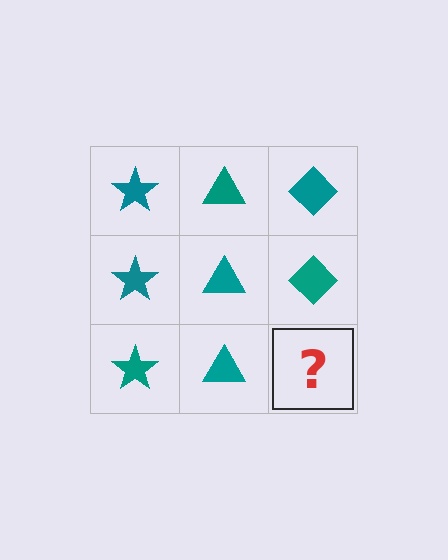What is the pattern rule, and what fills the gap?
The rule is that each column has a consistent shape. The gap should be filled with a teal diamond.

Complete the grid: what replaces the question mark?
The question mark should be replaced with a teal diamond.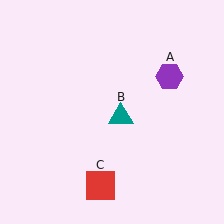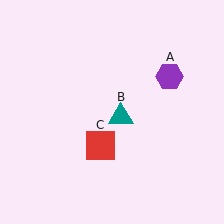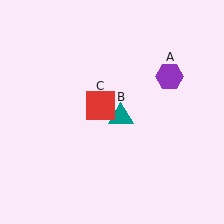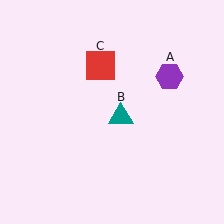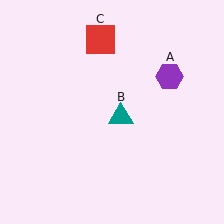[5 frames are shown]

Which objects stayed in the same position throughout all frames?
Purple hexagon (object A) and teal triangle (object B) remained stationary.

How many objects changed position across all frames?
1 object changed position: red square (object C).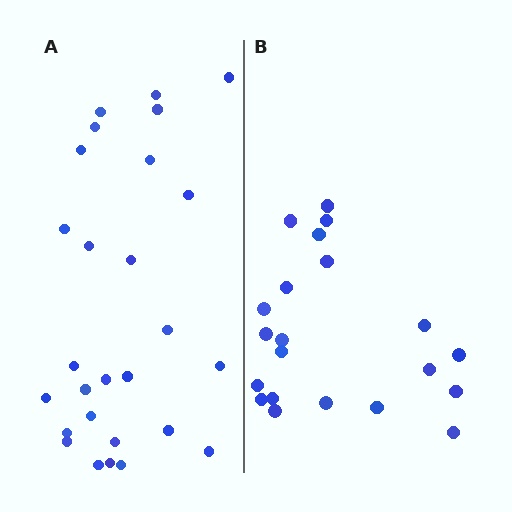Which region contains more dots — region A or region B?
Region A (the left region) has more dots.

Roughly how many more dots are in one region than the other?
Region A has about 6 more dots than region B.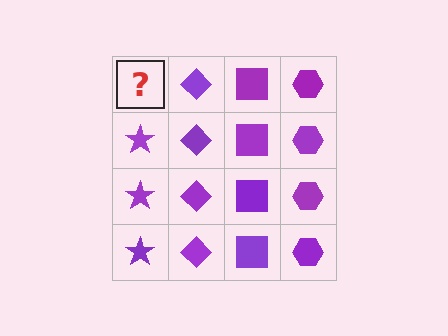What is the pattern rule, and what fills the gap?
The rule is that each column has a consistent shape. The gap should be filled with a purple star.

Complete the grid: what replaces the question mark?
The question mark should be replaced with a purple star.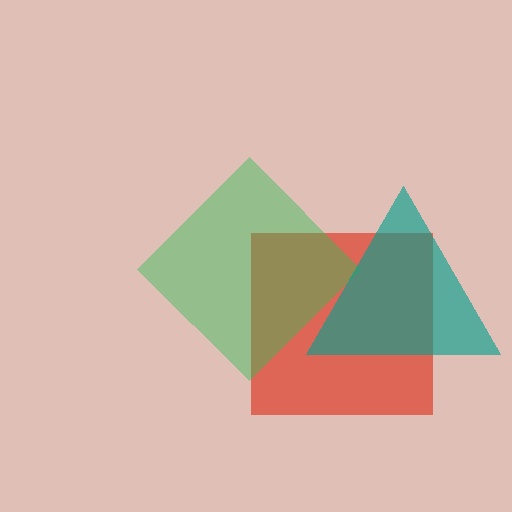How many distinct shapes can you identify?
There are 3 distinct shapes: a red square, a green diamond, a teal triangle.